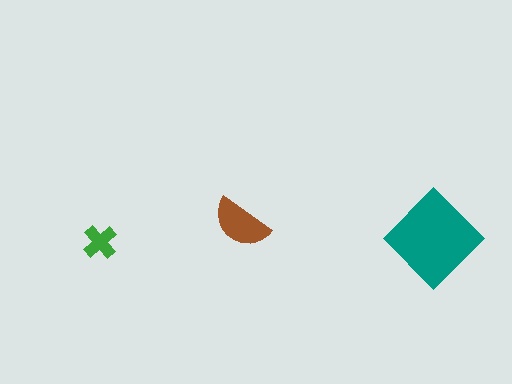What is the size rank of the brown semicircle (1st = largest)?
2nd.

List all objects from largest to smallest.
The teal diamond, the brown semicircle, the green cross.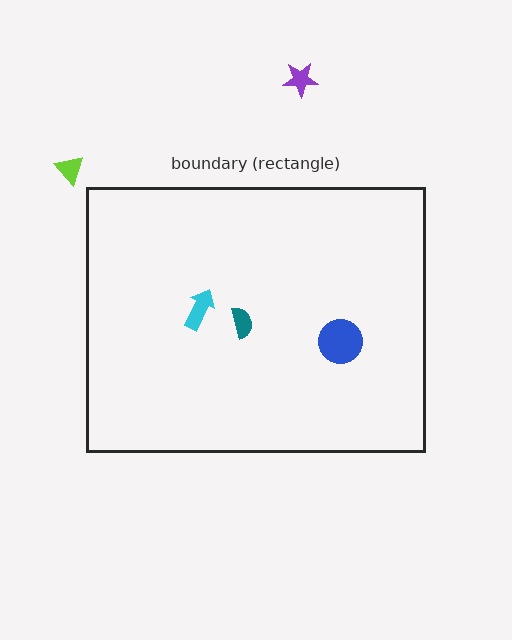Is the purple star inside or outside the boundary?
Outside.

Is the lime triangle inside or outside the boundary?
Outside.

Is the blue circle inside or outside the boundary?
Inside.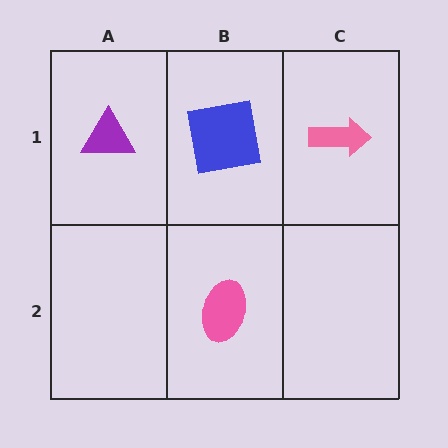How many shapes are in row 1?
3 shapes.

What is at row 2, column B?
A pink ellipse.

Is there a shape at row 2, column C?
No, that cell is empty.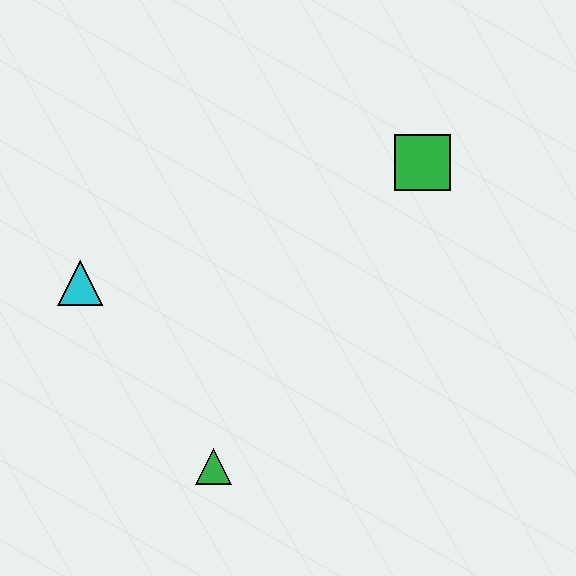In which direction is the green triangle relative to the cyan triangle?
The green triangle is below the cyan triangle.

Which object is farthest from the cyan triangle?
The green square is farthest from the cyan triangle.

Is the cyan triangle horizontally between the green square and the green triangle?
No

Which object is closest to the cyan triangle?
The green triangle is closest to the cyan triangle.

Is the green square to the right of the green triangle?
Yes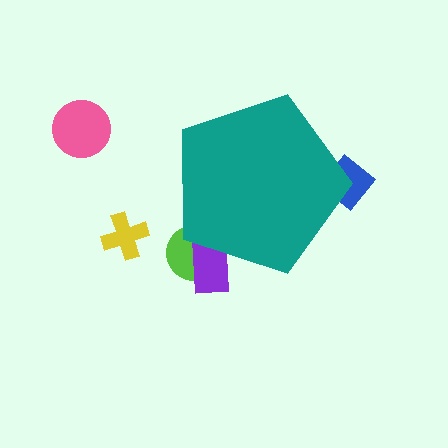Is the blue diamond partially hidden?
Yes, the blue diamond is partially hidden behind the teal pentagon.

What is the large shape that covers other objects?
A teal pentagon.